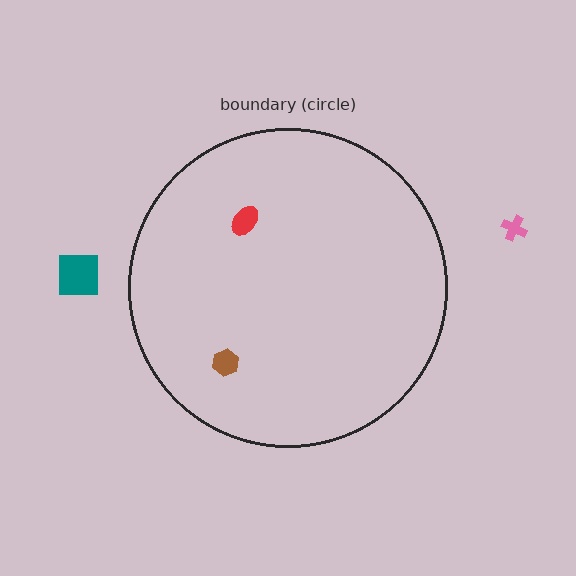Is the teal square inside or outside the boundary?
Outside.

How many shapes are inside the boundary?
2 inside, 2 outside.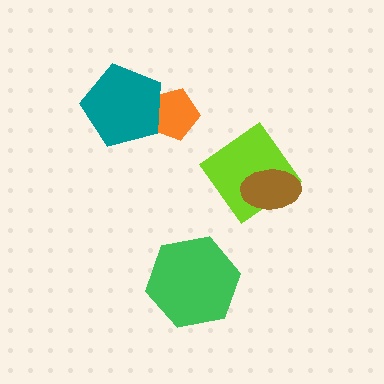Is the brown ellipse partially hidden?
No, no other shape covers it.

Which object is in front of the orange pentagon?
The teal pentagon is in front of the orange pentagon.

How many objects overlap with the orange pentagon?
1 object overlaps with the orange pentagon.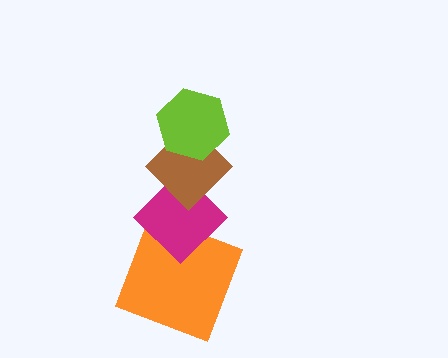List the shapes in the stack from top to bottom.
From top to bottom: the lime hexagon, the brown diamond, the magenta diamond, the orange square.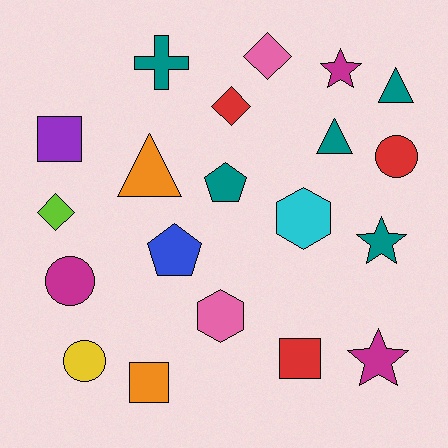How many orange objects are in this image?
There are 2 orange objects.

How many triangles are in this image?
There are 3 triangles.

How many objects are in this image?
There are 20 objects.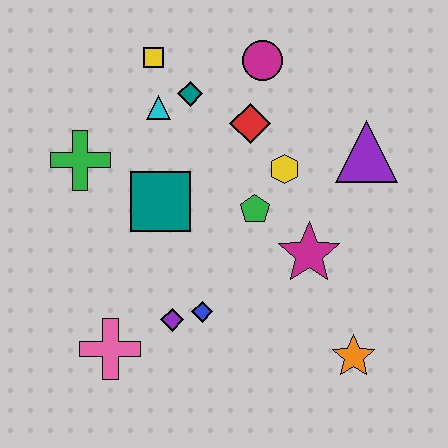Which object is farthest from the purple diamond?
The magenta circle is farthest from the purple diamond.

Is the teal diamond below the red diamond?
No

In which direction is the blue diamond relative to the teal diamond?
The blue diamond is below the teal diamond.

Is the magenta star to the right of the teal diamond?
Yes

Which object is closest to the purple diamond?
The blue diamond is closest to the purple diamond.